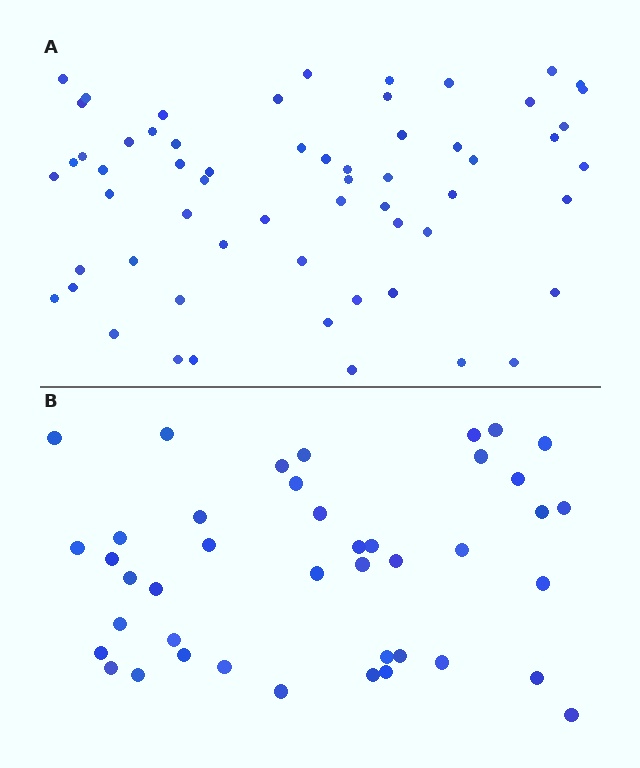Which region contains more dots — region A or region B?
Region A (the top region) has more dots.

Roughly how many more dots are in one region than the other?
Region A has approximately 20 more dots than region B.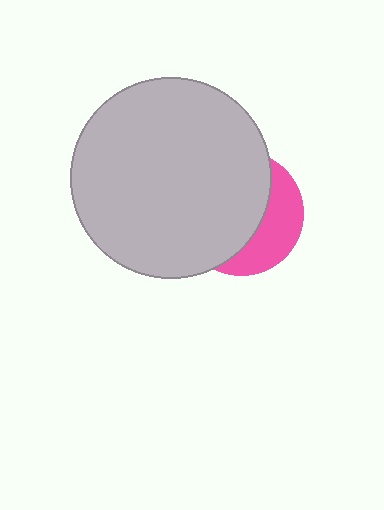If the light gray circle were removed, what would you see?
You would see the complete pink circle.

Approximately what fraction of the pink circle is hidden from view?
Roughly 65% of the pink circle is hidden behind the light gray circle.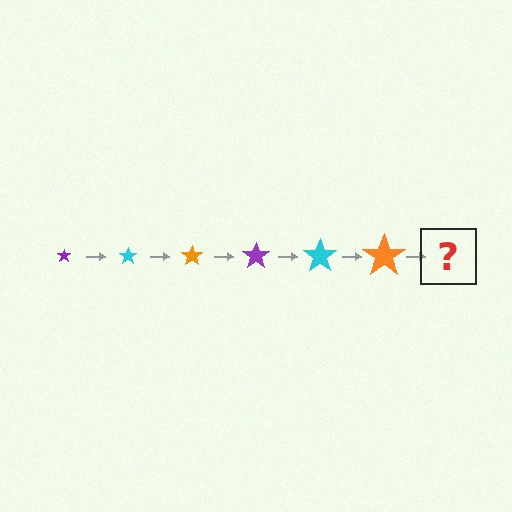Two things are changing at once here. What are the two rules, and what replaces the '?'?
The two rules are that the star grows larger each step and the color cycles through purple, cyan, and orange. The '?' should be a purple star, larger than the previous one.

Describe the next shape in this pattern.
It should be a purple star, larger than the previous one.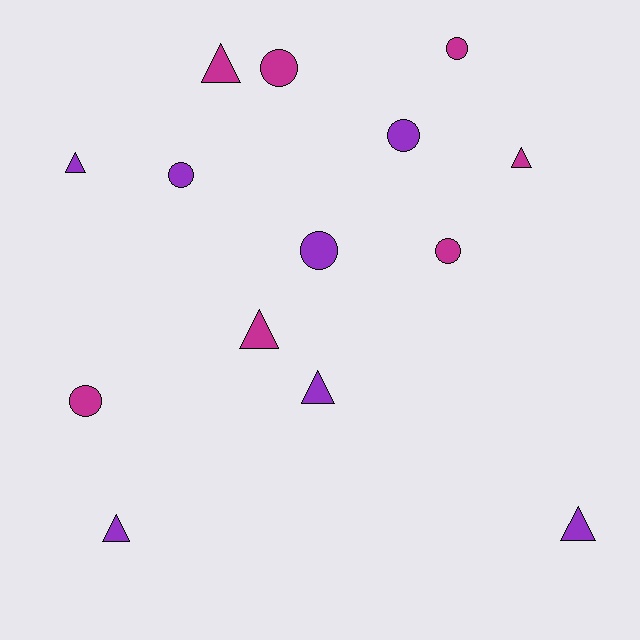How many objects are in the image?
There are 14 objects.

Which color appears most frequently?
Purple, with 7 objects.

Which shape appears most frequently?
Circle, with 7 objects.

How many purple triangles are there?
There are 4 purple triangles.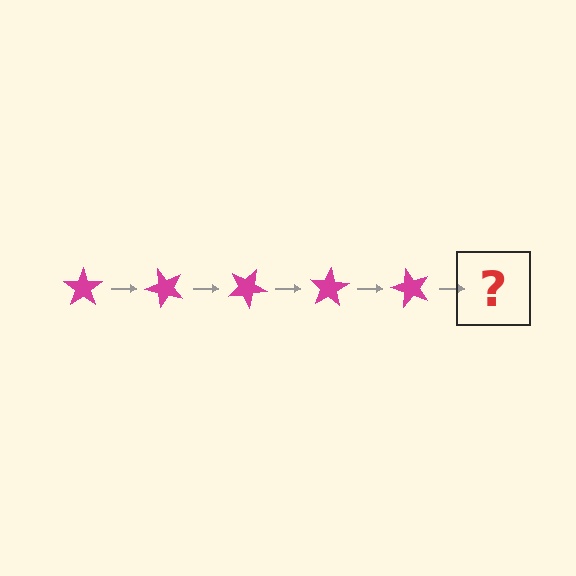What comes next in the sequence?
The next element should be a magenta star rotated 250 degrees.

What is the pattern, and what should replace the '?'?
The pattern is that the star rotates 50 degrees each step. The '?' should be a magenta star rotated 250 degrees.